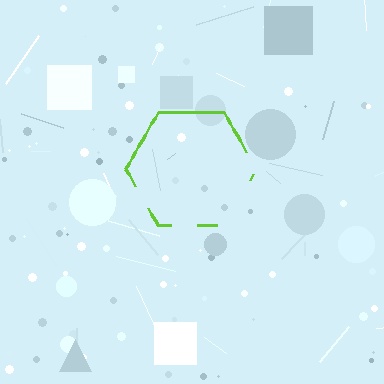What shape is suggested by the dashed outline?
The dashed outline suggests a hexagon.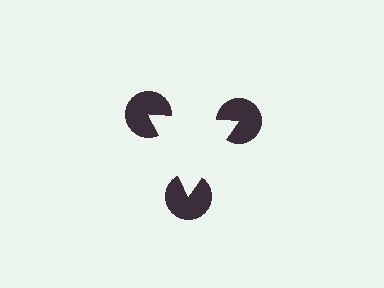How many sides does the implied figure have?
3 sides.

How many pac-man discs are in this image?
There are 3 — one at each vertex of the illusory triangle.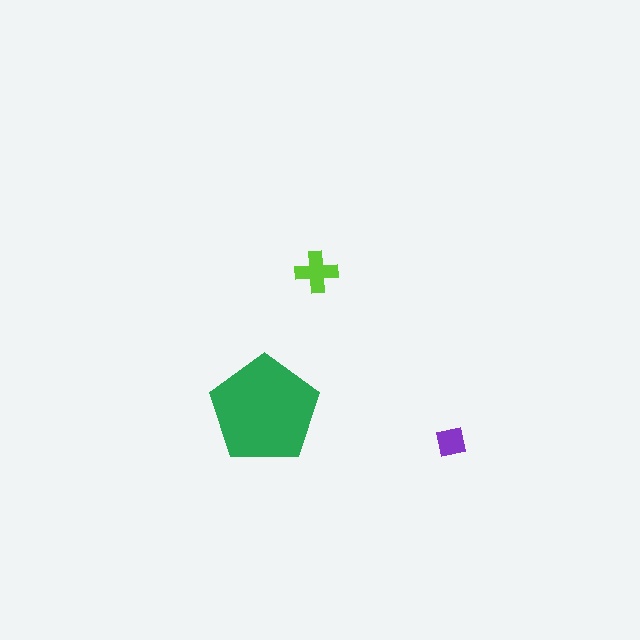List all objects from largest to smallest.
The green pentagon, the lime cross, the purple square.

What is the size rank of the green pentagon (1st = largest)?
1st.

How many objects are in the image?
There are 3 objects in the image.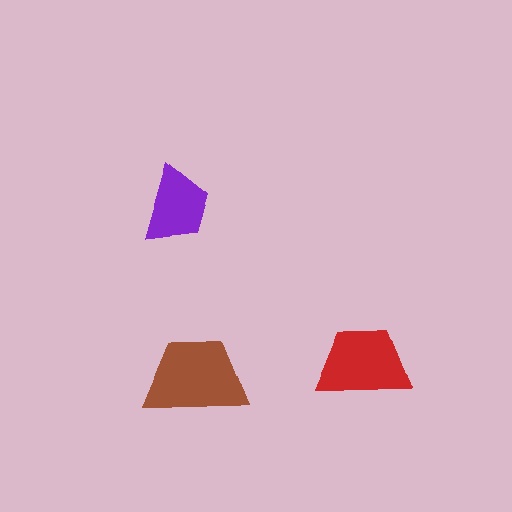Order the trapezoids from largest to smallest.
the brown one, the red one, the purple one.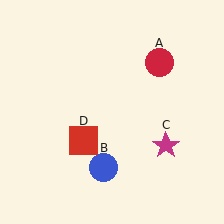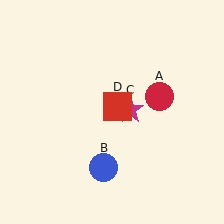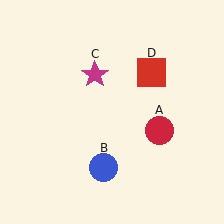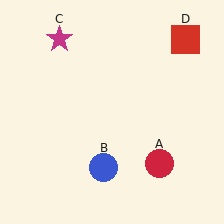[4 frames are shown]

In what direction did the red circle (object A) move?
The red circle (object A) moved down.